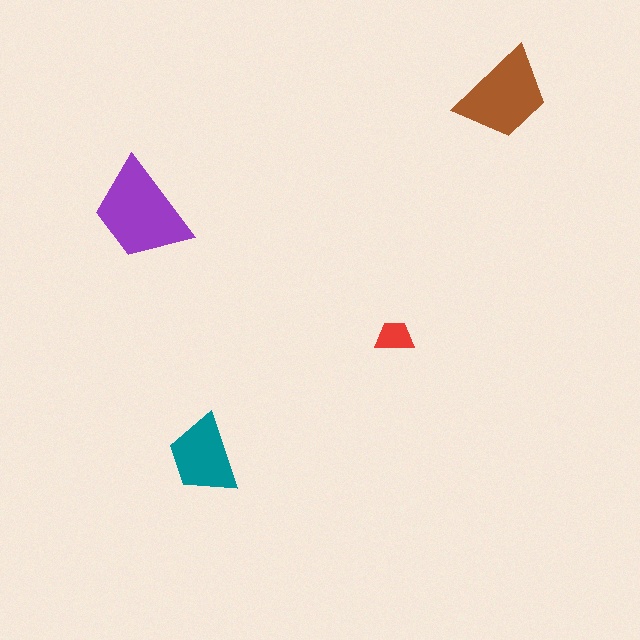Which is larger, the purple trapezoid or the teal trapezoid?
The purple one.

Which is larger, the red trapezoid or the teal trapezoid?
The teal one.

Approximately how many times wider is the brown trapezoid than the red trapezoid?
About 2.5 times wider.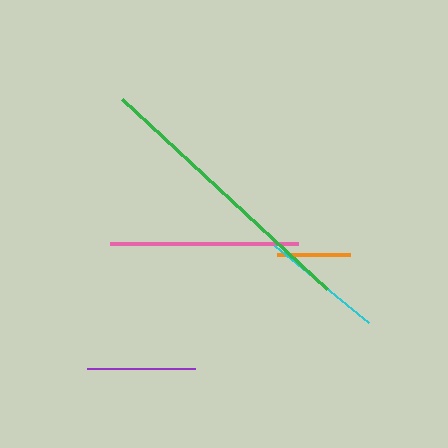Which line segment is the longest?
The green line is the longest at approximately 280 pixels.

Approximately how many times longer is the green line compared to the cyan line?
The green line is approximately 2.3 times the length of the cyan line.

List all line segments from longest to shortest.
From longest to shortest: green, pink, cyan, purple, orange.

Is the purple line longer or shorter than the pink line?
The pink line is longer than the purple line.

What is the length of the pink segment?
The pink segment is approximately 188 pixels long.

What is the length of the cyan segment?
The cyan segment is approximately 122 pixels long.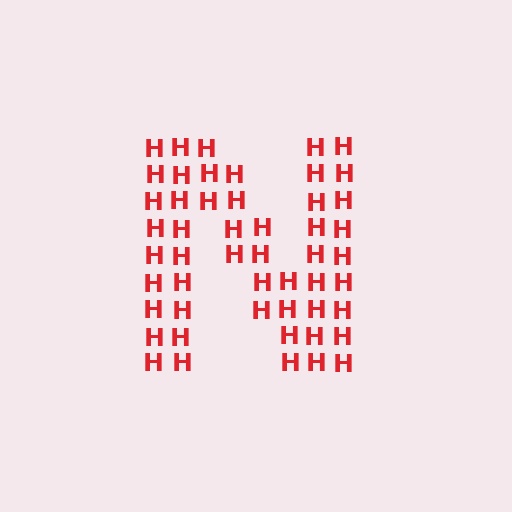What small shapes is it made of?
It is made of small letter H's.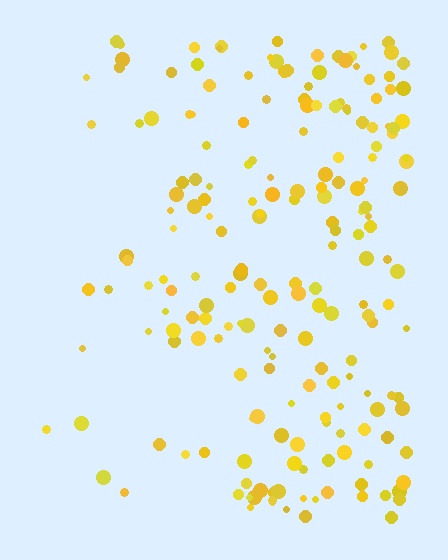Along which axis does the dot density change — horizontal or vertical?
Horizontal.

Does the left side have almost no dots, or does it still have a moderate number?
Still a moderate number, just noticeably fewer than the right.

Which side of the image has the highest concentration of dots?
The right.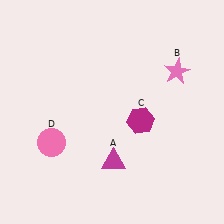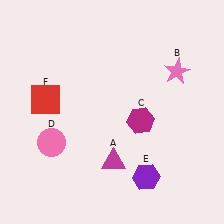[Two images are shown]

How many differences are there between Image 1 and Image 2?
There are 2 differences between the two images.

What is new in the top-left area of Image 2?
A red square (F) was added in the top-left area of Image 2.